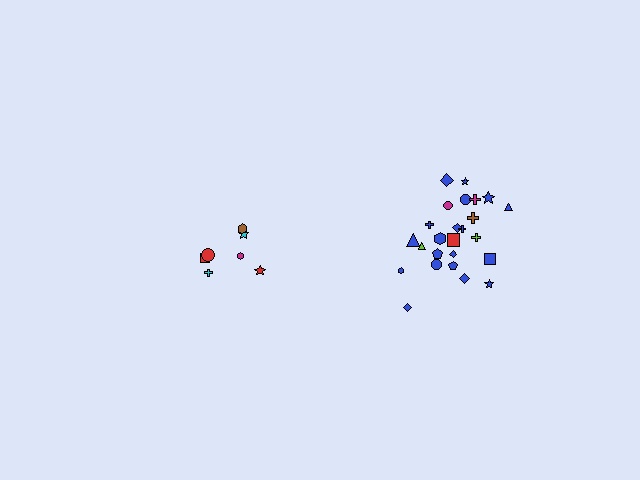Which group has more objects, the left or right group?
The right group.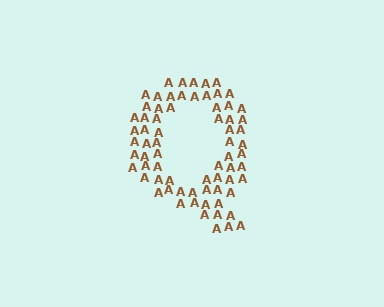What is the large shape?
The large shape is the letter Q.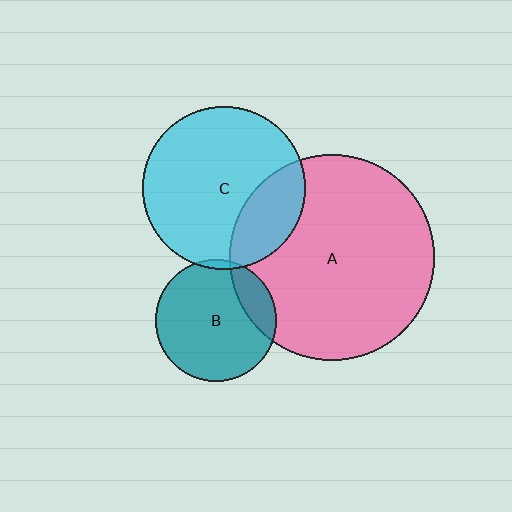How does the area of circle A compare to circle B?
Approximately 2.9 times.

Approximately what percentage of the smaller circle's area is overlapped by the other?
Approximately 15%.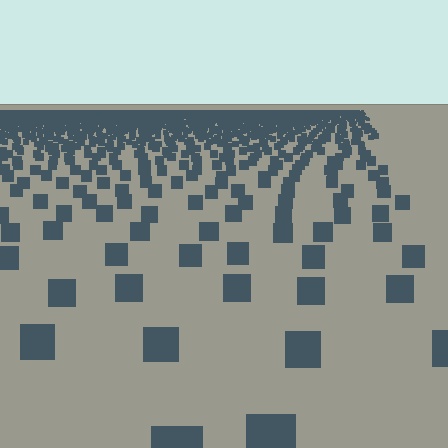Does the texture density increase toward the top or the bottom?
Density increases toward the top.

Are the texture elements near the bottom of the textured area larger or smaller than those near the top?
Larger. Near the bottom, elements are closer to the viewer and appear at a bigger on-screen size.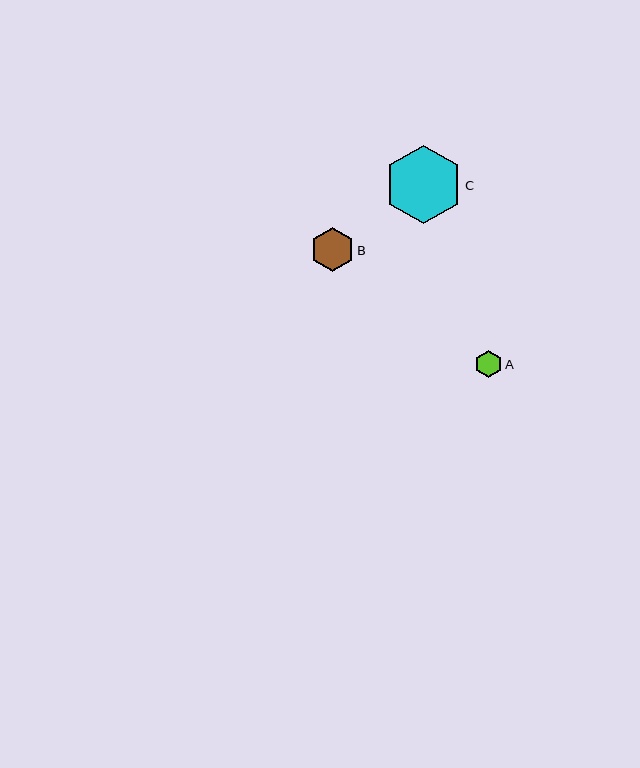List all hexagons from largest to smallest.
From largest to smallest: C, B, A.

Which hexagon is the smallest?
Hexagon A is the smallest with a size of approximately 27 pixels.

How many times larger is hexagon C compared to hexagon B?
Hexagon C is approximately 1.8 times the size of hexagon B.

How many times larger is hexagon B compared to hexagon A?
Hexagon B is approximately 1.6 times the size of hexagon A.